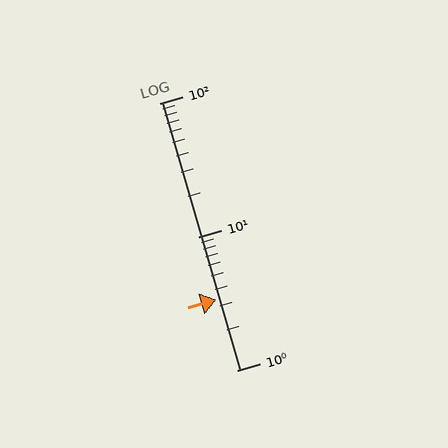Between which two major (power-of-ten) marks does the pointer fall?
The pointer is between 1 and 10.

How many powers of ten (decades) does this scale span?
The scale spans 2 decades, from 1 to 100.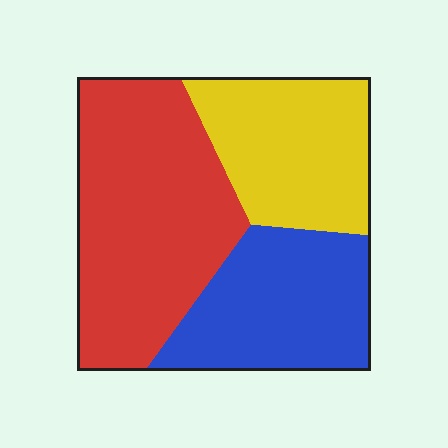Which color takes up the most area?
Red, at roughly 45%.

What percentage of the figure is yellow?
Yellow takes up about one quarter (1/4) of the figure.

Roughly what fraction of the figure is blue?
Blue covers around 30% of the figure.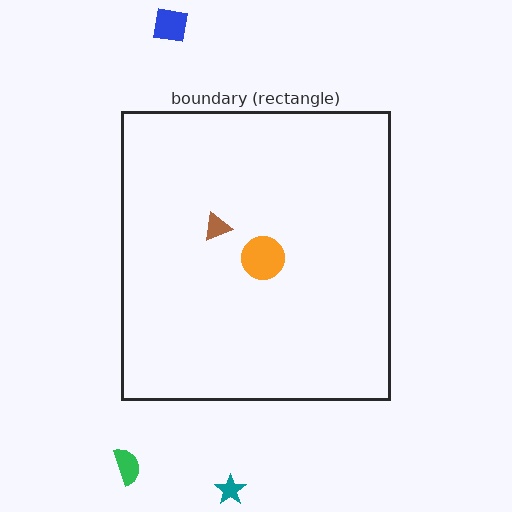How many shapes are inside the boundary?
2 inside, 3 outside.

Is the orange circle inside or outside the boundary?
Inside.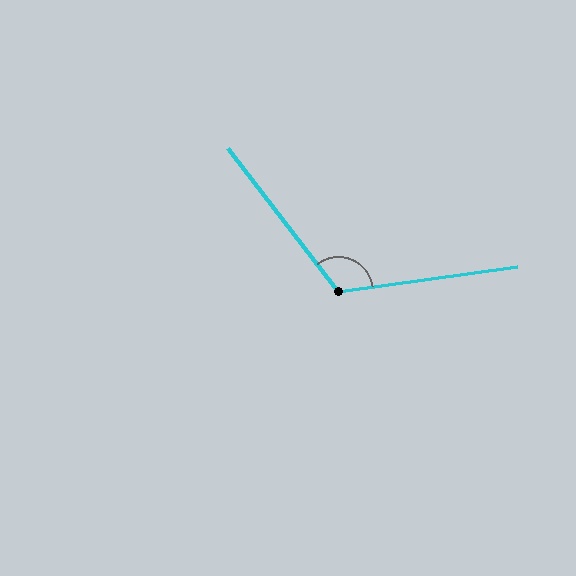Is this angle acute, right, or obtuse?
It is obtuse.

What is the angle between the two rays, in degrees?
Approximately 119 degrees.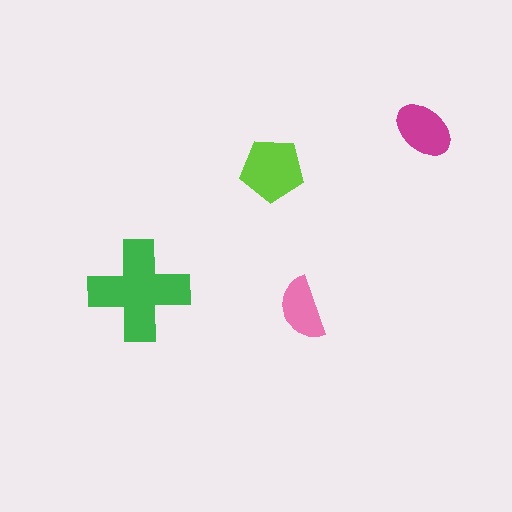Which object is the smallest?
The pink semicircle.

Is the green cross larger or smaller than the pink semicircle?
Larger.